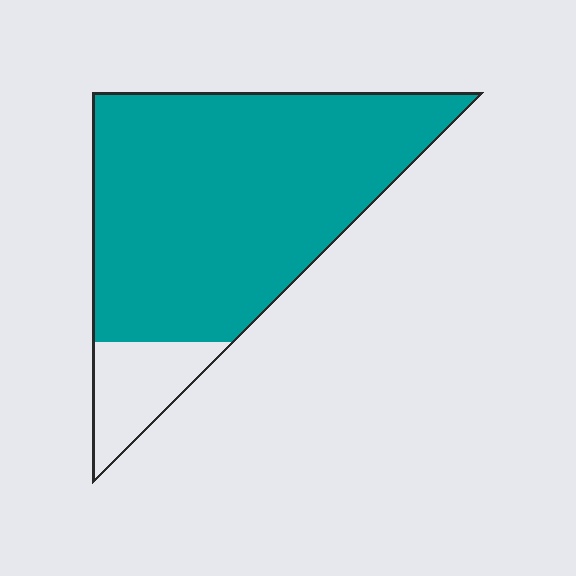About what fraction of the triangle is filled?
About seven eighths (7/8).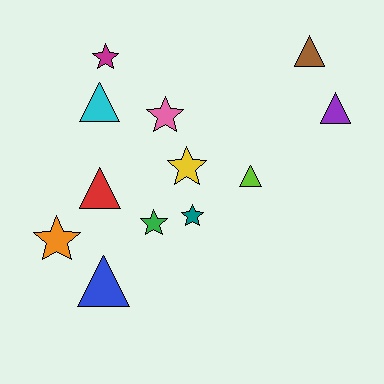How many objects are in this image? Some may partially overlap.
There are 12 objects.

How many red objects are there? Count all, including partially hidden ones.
There is 1 red object.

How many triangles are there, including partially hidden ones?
There are 6 triangles.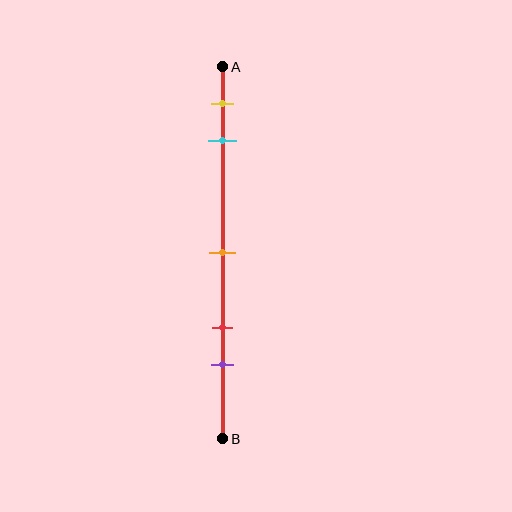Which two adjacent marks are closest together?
The yellow and cyan marks are the closest adjacent pair.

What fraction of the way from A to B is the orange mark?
The orange mark is approximately 50% (0.5) of the way from A to B.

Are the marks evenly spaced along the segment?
No, the marks are not evenly spaced.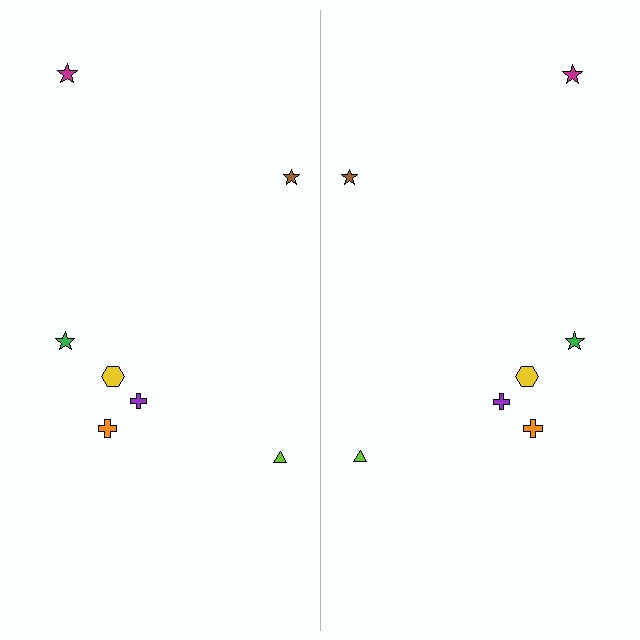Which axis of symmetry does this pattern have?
The pattern has a vertical axis of symmetry running through the center of the image.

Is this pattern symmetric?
Yes, this pattern has bilateral (reflection) symmetry.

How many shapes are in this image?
There are 14 shapes in this image.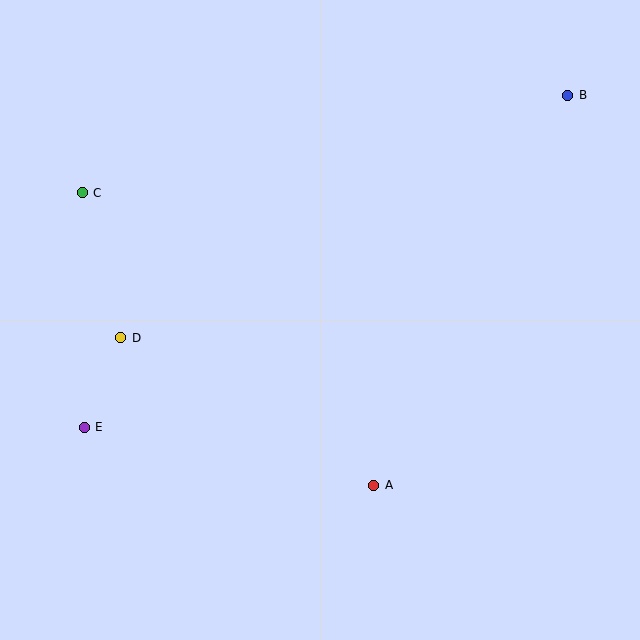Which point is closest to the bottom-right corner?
Point A is closest to the bottom-right corner.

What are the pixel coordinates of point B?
Point B is at (568, 95).